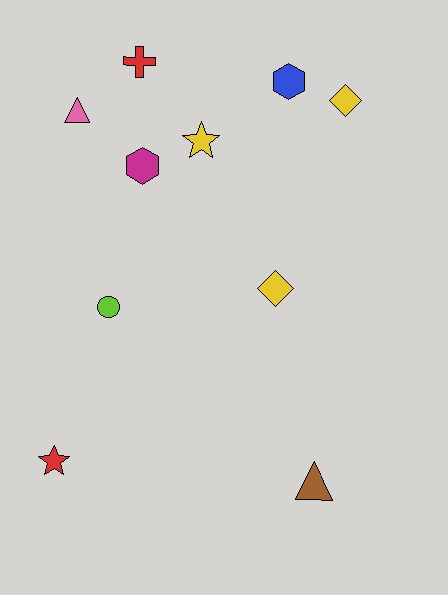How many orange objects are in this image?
There are no orange objects.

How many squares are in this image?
There are no squares.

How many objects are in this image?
There are 10 objects.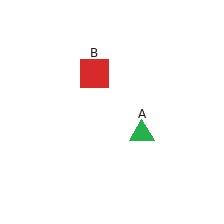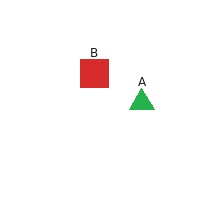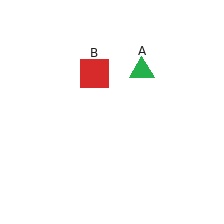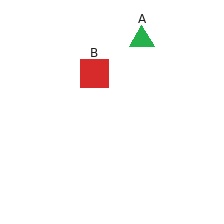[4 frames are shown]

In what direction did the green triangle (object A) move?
The green triangle (object A) moved up.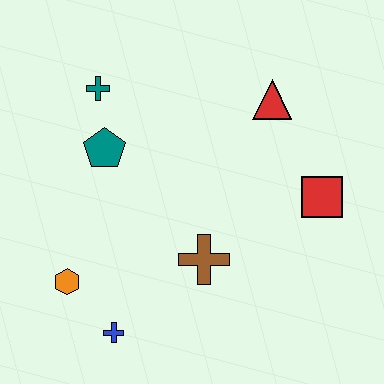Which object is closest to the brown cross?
The blue cross is closest to the brown cross.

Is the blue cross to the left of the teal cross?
No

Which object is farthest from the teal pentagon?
The red square is farthest from the teal pentagon.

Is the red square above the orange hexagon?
Yes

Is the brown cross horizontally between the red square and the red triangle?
No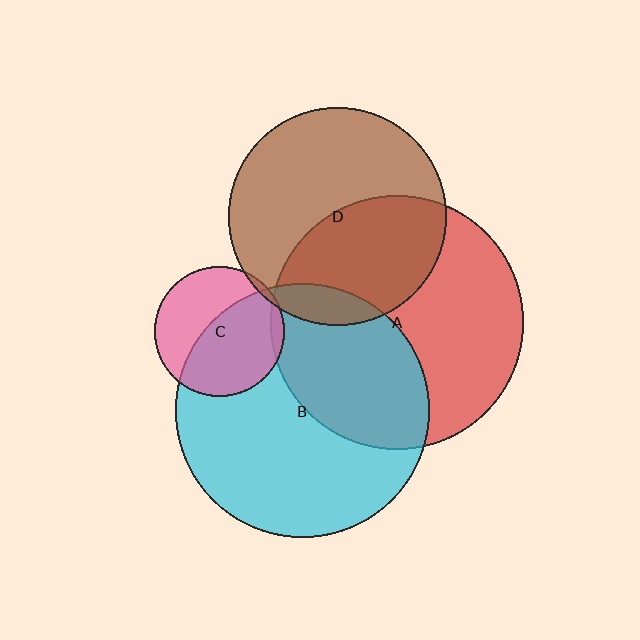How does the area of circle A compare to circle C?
Approximately 3.8 times.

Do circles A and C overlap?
Yes.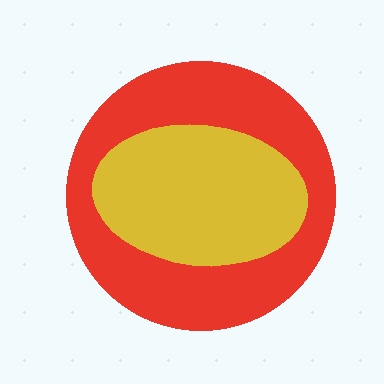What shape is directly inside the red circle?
The yellow ellipse.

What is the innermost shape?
The yellow ellipse.